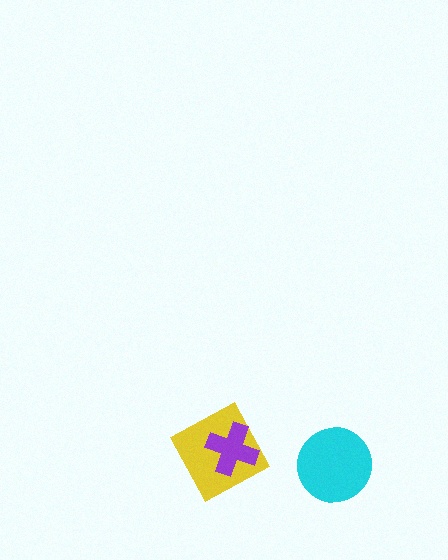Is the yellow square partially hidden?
Yes, it is partially covered by another shape.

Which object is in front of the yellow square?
The purple cross is in front of the yellow square.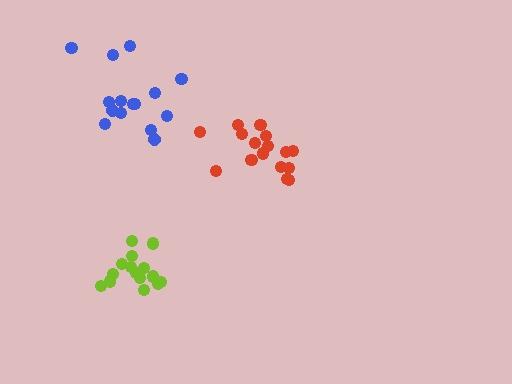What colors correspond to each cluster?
The clusters are colored: lime, blue, red.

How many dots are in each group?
Group 1: 15 dots, Group 2: 15 dots, Group 3: 16 dots (46 total).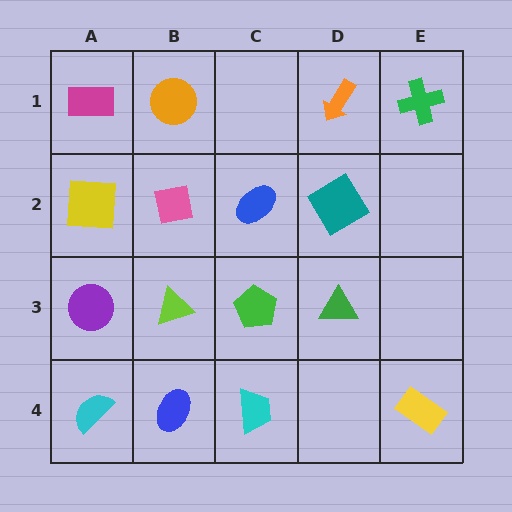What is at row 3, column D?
A green triangle.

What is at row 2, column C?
A blue ellipse.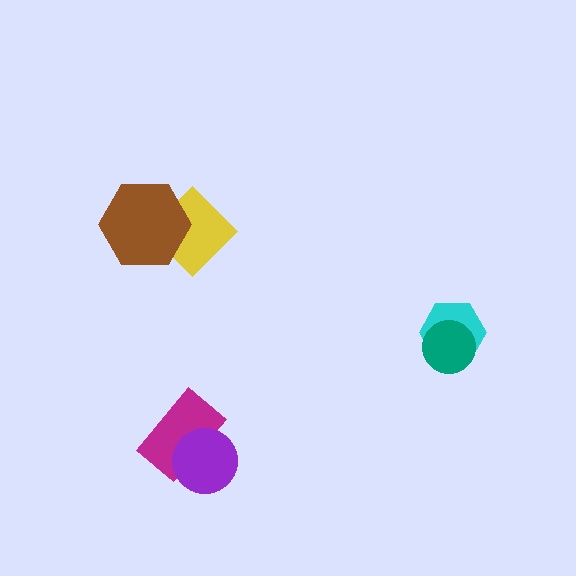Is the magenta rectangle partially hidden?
Yes, it is partially covered by another shape.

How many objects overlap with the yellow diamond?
1 object overlaps with the yellow diamond.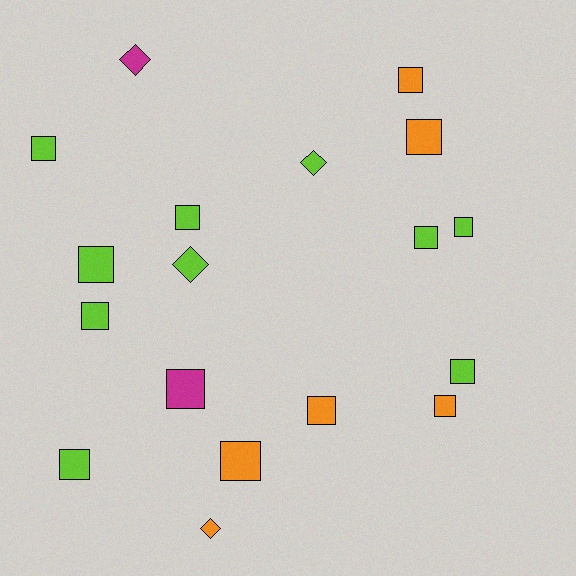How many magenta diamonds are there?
There is 1 magenta diamond.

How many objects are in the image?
There are 18 objects.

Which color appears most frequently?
Lime, with 10 objects.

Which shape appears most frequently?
Square, with 14 objects.